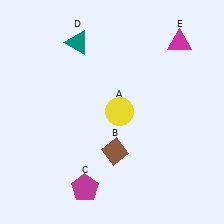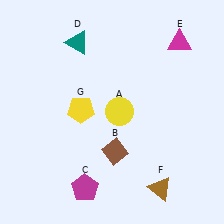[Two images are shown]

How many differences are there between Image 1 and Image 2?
There are 2 differences between the two images.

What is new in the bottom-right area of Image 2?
A brown triangle (F) was added in the bottom-right area of Image 2.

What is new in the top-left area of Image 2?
A yellow pentagon (G) was added in the top-left area of Image 2.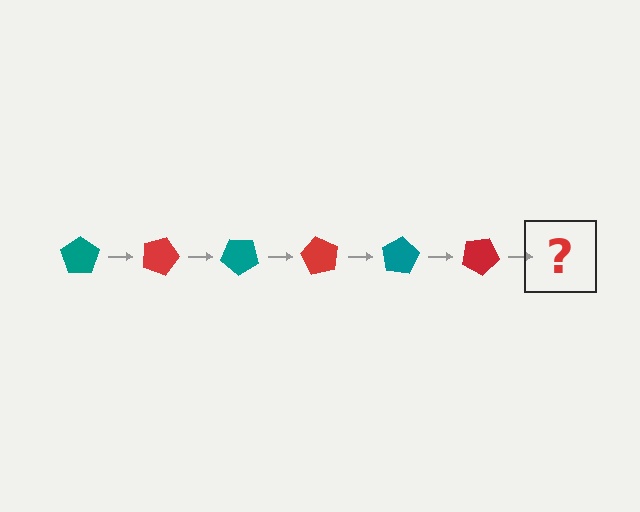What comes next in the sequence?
The next element should be a teal pentagon, rotated 120 degrees from the start.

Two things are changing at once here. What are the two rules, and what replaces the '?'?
The two rules are that it rotates 20 degrees each step and the color cycles through teal and red. The '?' should be a teal pentagon, rotated 120 degrees from the start.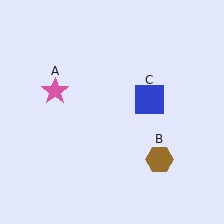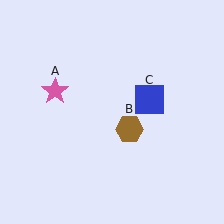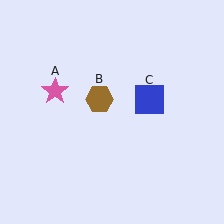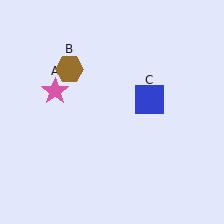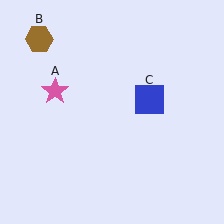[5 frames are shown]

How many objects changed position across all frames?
1 object changed position: brown hexagon (object B).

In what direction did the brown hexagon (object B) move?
The brown hexagon (object B) moved up and to the left.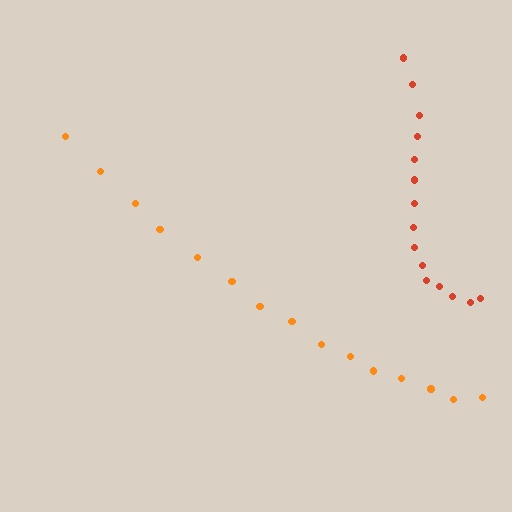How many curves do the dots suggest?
There are 2 distinct paths.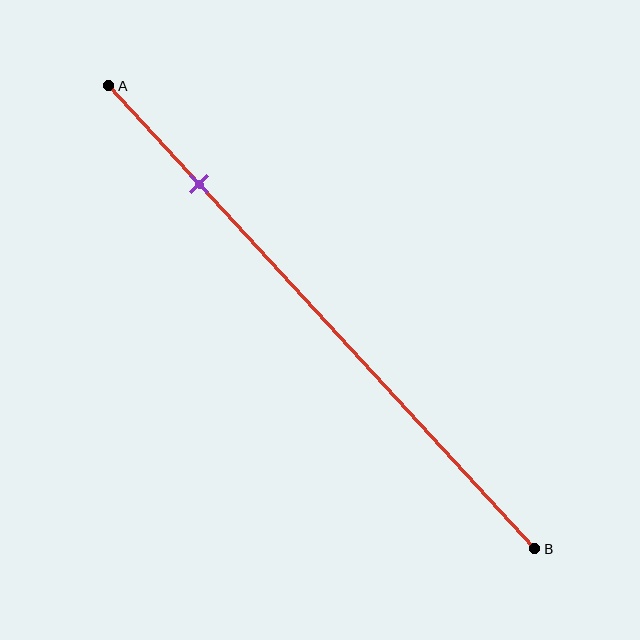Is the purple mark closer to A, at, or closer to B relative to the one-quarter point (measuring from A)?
The purple mark is closer to point A than the one-quarter point of segment AB.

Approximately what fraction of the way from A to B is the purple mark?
The purple mark is approximately 20% of the way from A to B.